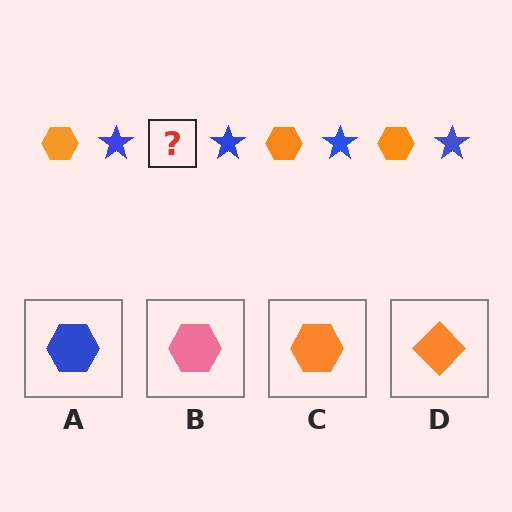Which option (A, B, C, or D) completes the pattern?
C.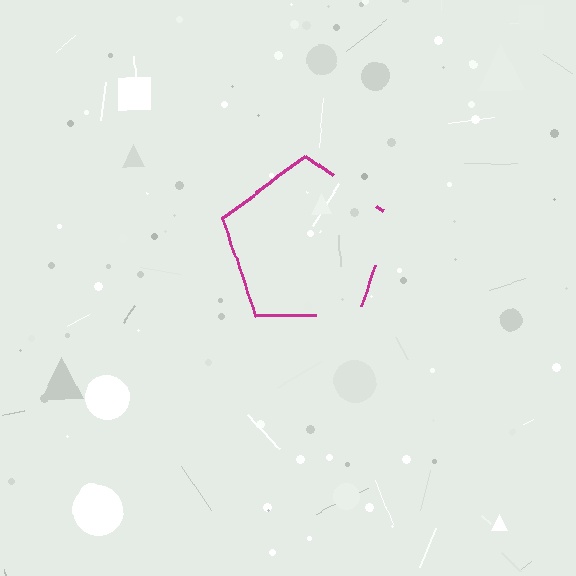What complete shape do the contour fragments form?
The contour fragments form a pentagon.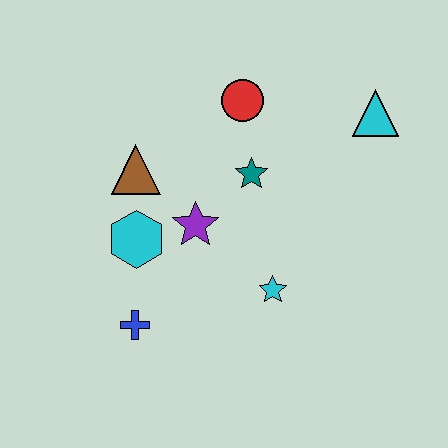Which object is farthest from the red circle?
The blue cross is farthest from the red circle.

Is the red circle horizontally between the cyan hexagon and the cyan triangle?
Yes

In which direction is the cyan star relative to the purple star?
The cyan star is to the right of the purple star.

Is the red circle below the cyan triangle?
No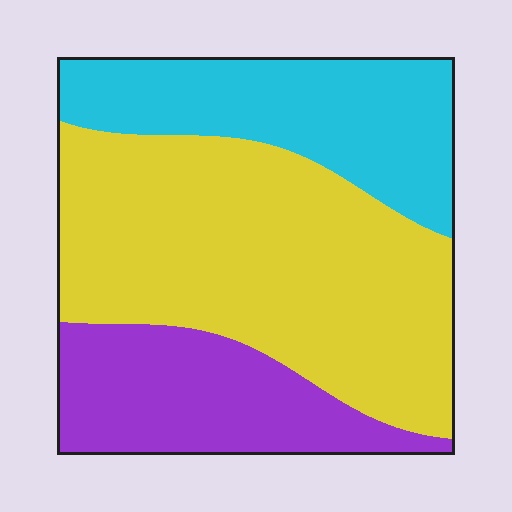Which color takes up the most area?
Yellow, at roughly 50%.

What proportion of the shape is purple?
Purple covers roughly 20% of the shape.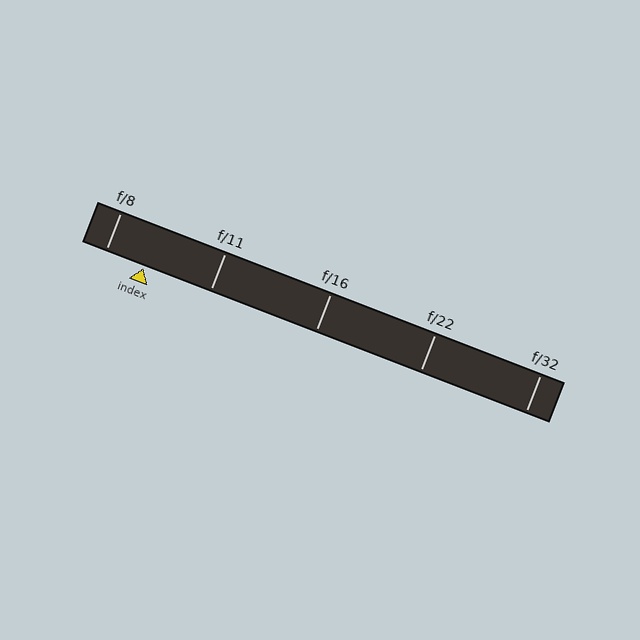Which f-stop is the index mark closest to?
The index mark is closest to f/8.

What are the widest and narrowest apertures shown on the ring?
The widest aperture shown is f/8 and the narrowest is f/32.